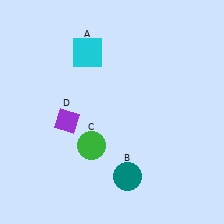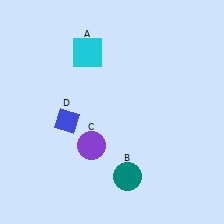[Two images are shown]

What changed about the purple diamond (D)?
In Image 1, D is purple. In Image 2, it changed to blue.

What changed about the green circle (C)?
In Image 1, C is green. In Image 2, it changed to purple.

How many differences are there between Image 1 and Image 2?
There are 2 differences between the two images.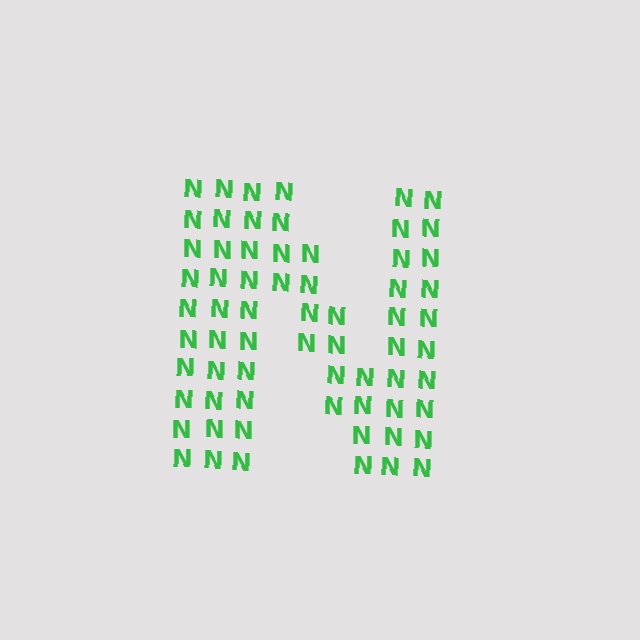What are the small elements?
The small elements are letter N's.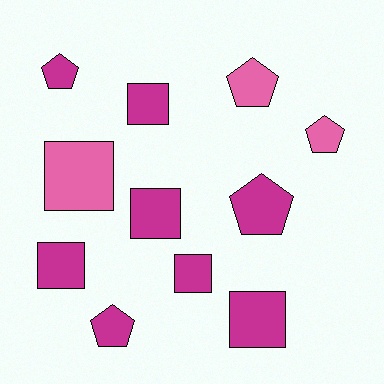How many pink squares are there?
There is 1 pink square.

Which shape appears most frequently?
Square, with 6 objects.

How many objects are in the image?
There are 11 objects.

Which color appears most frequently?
Magenta, with 8 objects.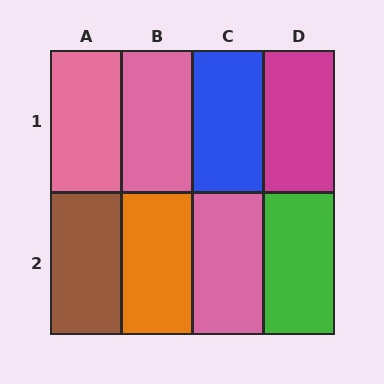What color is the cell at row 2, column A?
Brown.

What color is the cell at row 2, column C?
Pink.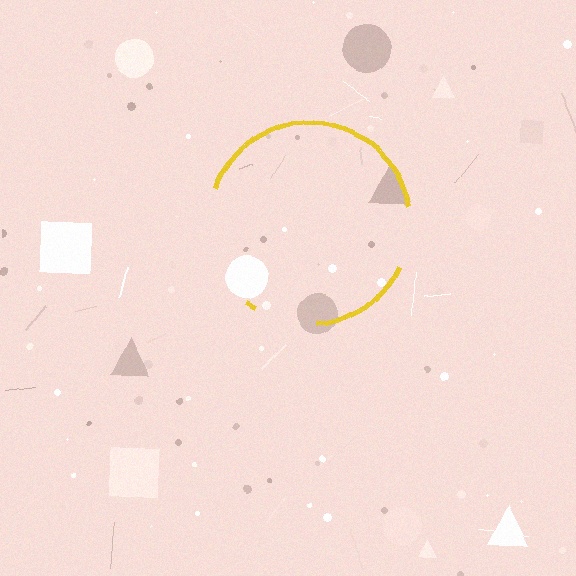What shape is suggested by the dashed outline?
The dashed outline suggests a circle.